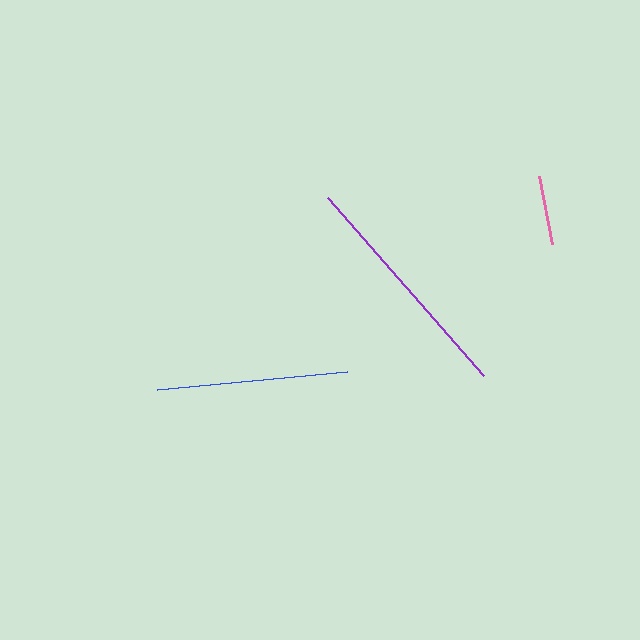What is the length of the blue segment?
The blue segment is approximately 191 pixels long.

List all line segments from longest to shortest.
From longest to shortest: purple, blue, pink.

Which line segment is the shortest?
The pink line is the shortest at approximately 69 pixels.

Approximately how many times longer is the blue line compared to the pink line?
The blue line is approximately 2.8 times the length of the pink line.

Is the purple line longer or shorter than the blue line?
The purple line is longer than the blue line.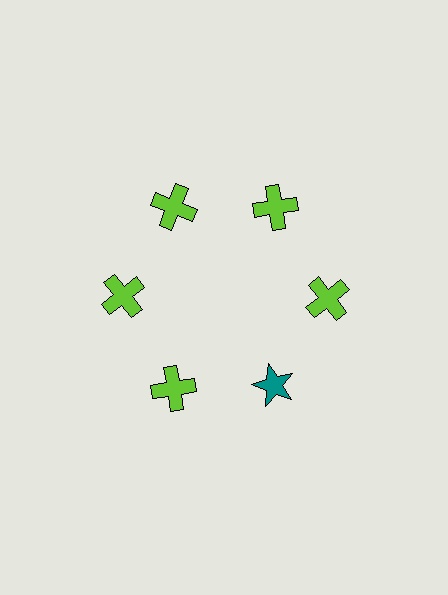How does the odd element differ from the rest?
It differs in both color (teal instead of lime) and shape (star instead of cross).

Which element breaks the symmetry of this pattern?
The teal star at roughly the 5 o'clock position breaks the symmetry. All other shapes are lime crosses.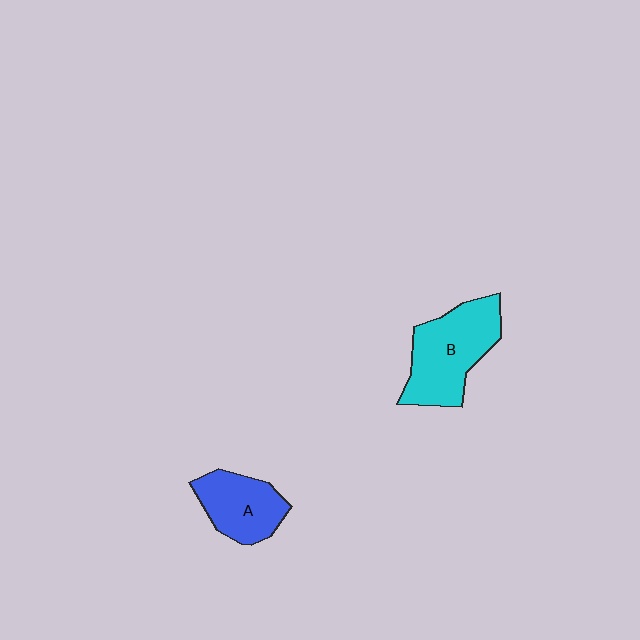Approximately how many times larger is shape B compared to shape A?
Approximately 1.4 times.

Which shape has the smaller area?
Shape A (blue).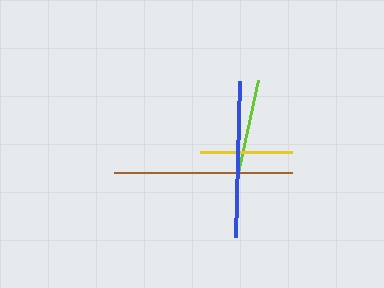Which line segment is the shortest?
The yellow line is the shortest at approximately 91 pixels.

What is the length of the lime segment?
The lime segment is approximately 104 pixels long.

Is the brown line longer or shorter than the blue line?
The brown line is longer than the blue line.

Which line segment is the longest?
The brown line is the longest at approximately 178 pixels.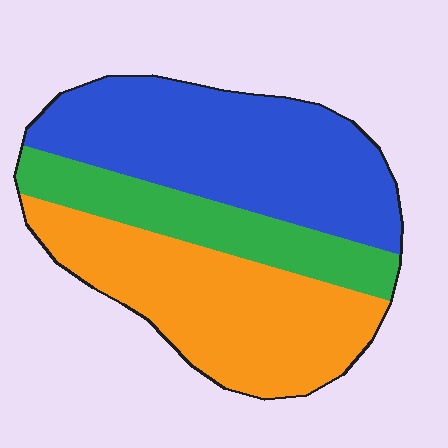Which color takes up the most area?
Blue, at roughly 40%.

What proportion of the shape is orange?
Orange takes up between a quarter and a half of the shape.